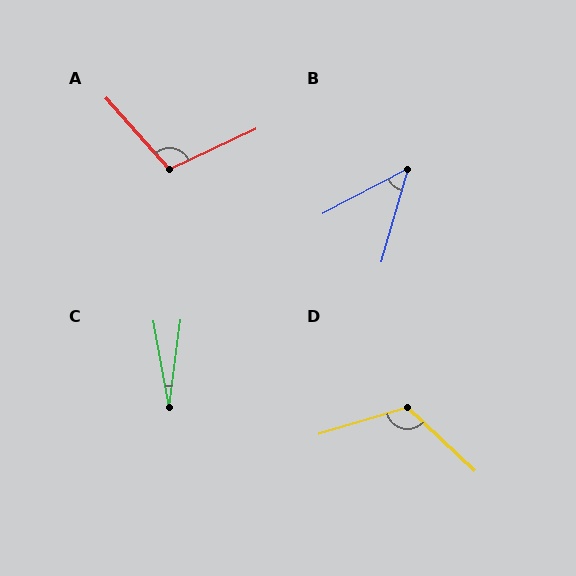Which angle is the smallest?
C, at approximately 17 degrees.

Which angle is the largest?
D, at approximately 120 degrees.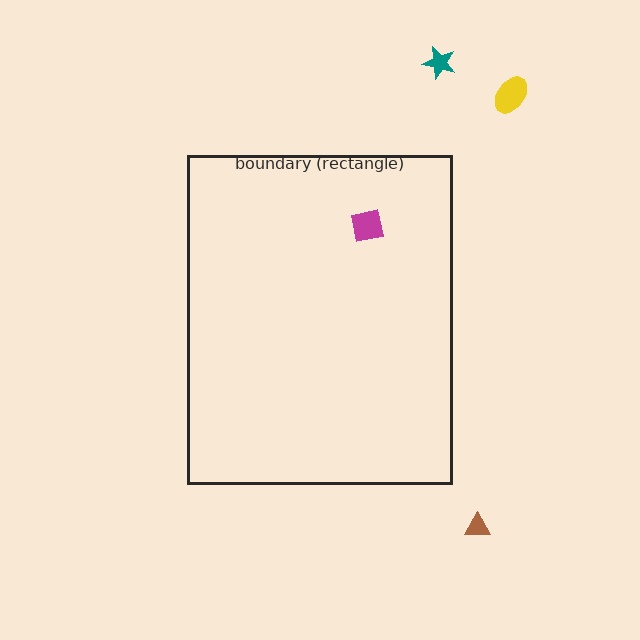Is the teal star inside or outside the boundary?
Outside.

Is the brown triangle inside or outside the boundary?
Outside.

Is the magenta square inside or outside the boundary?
Inside.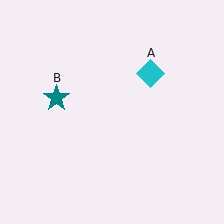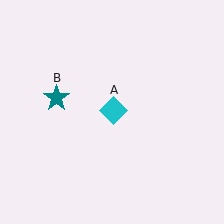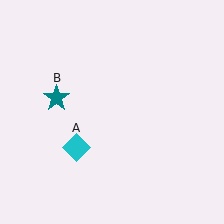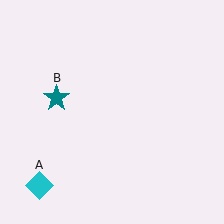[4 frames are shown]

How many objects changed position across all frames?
1 object changed position: cyan diamond (object A).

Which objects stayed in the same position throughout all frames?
Teal star (object B) remained stationary.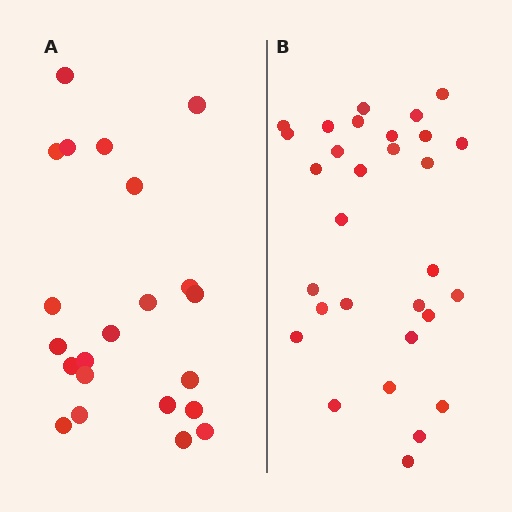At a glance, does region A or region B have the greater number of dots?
Region B (the right region) has more dots.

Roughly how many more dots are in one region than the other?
Region B has roughly 8 or so more dots than region A.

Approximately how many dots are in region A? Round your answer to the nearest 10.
About 20 dots. (The exact count is 22, which rounds to 20.)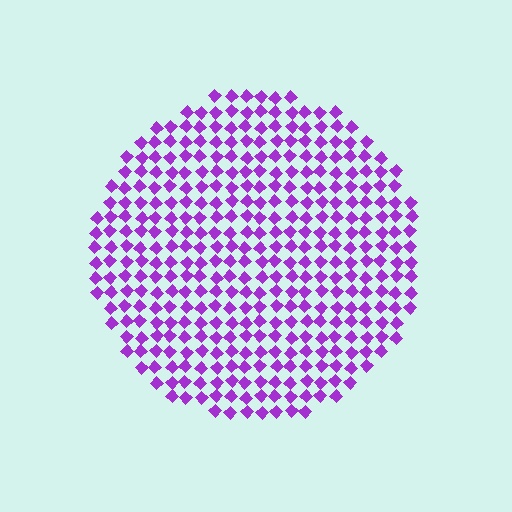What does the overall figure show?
The overall figure shows a circle.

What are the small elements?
The small elements are diamonds.